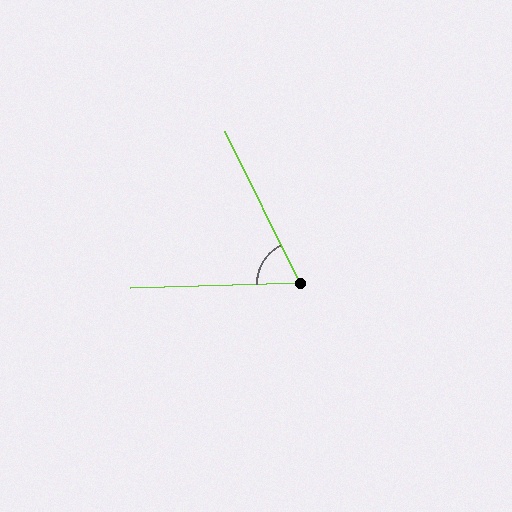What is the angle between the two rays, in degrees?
Approximately 65 degrees.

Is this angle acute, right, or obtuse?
It is acute.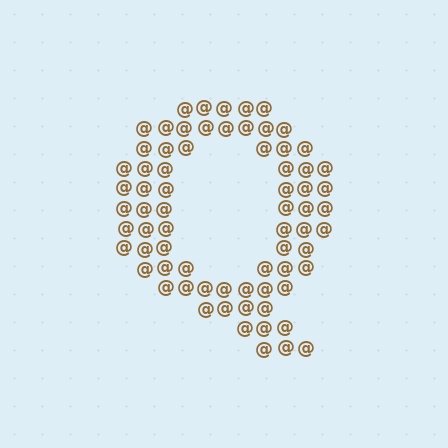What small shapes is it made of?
It is made of small at signs.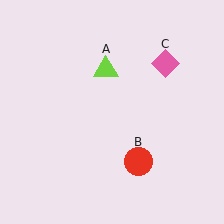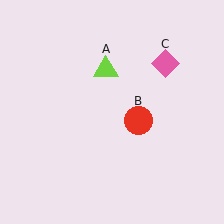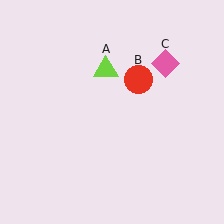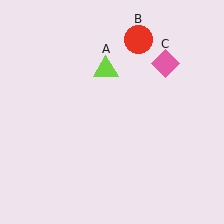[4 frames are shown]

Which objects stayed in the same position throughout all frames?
Lime triangle (object A) and pink diamond (object C) remained stationary.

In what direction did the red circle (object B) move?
The red circle (object B) moved up.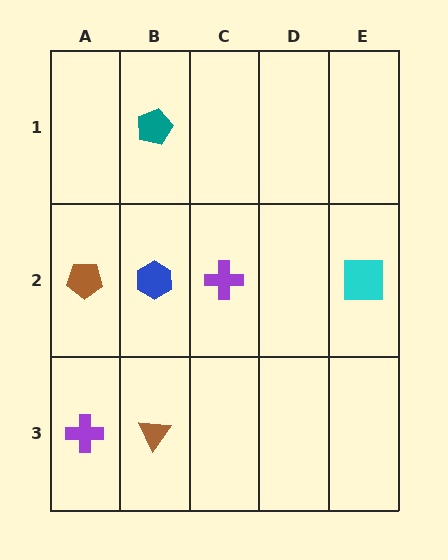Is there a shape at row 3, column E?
No, that cell is empty.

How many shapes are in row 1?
1 shape.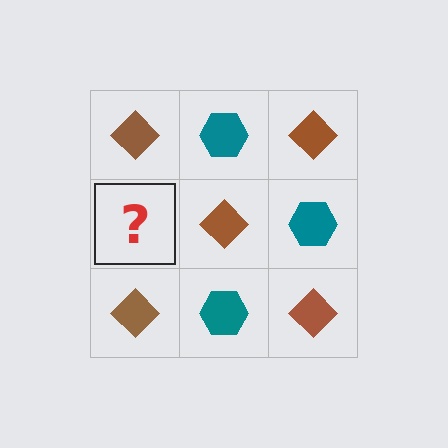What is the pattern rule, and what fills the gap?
The rule is that it alternates brown diamond and teal hexagon in a checkerboard pattern. The gap should be filled with a teal hexagon.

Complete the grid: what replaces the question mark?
The question mark should be replaced with a teal hexagon.